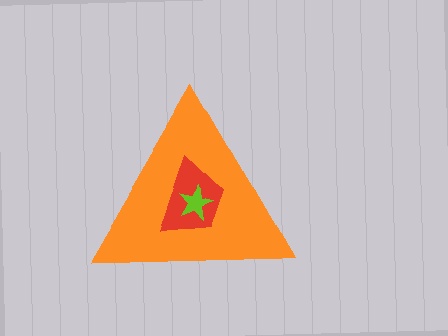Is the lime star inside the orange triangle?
Yes.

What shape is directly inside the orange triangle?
The red trapezoid.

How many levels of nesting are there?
3.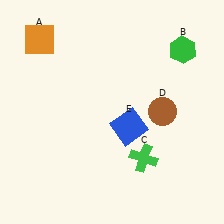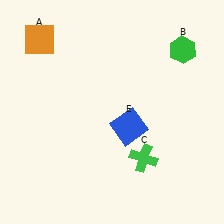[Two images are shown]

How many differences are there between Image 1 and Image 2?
There is 1 difference between the two images.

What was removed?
The brown circle (D) was removed in Image 2.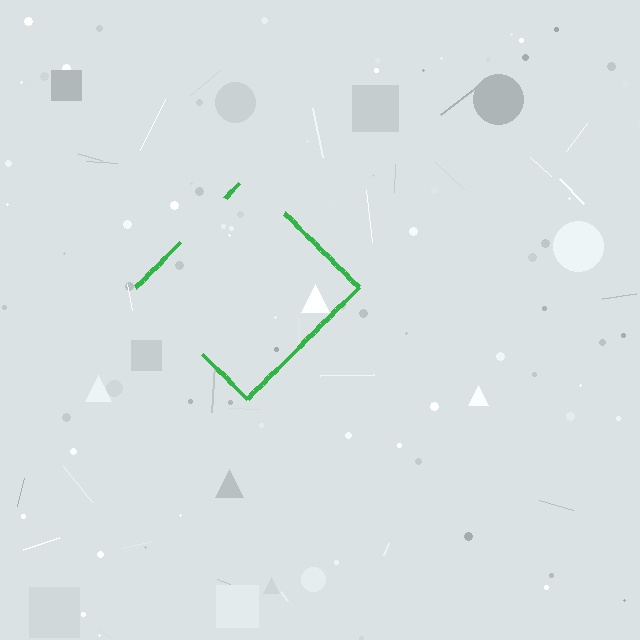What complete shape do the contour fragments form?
The contour fragments form a diamond.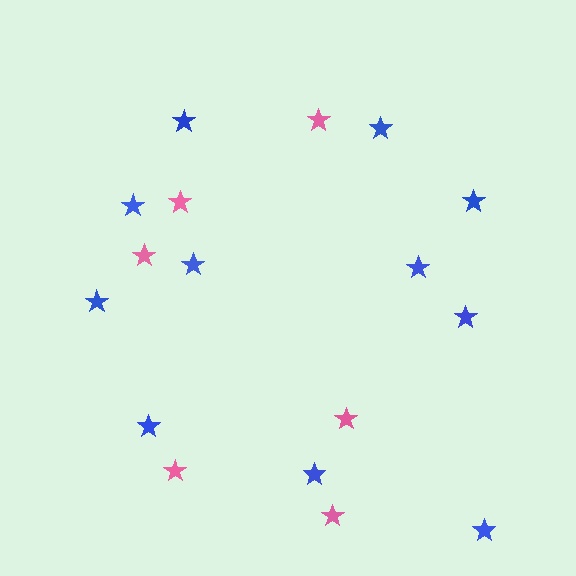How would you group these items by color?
There are 2 groups: one group of blue stars (11) and one group of pink stars (6).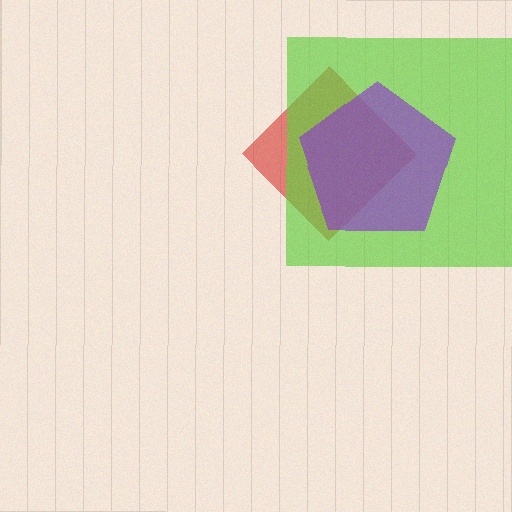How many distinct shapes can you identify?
There are 3 distinct shapes: a red diamond, a lime square, a purple pentagon.